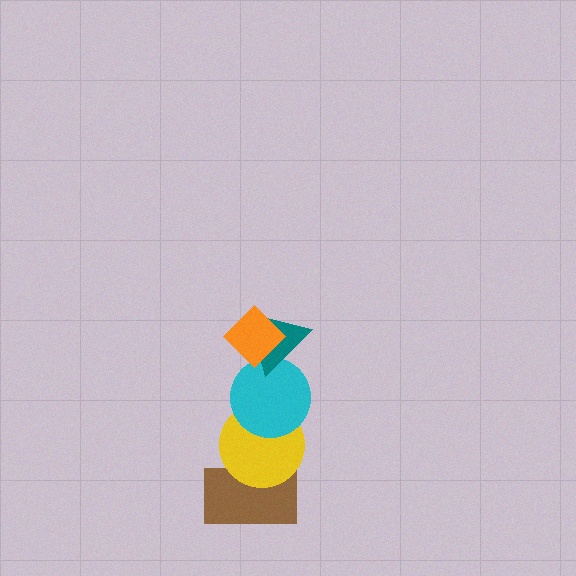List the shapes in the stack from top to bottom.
From top to bottom: the orange diamond, the teal triangle, the cyan circle, the yellow circle, the brown rectangle.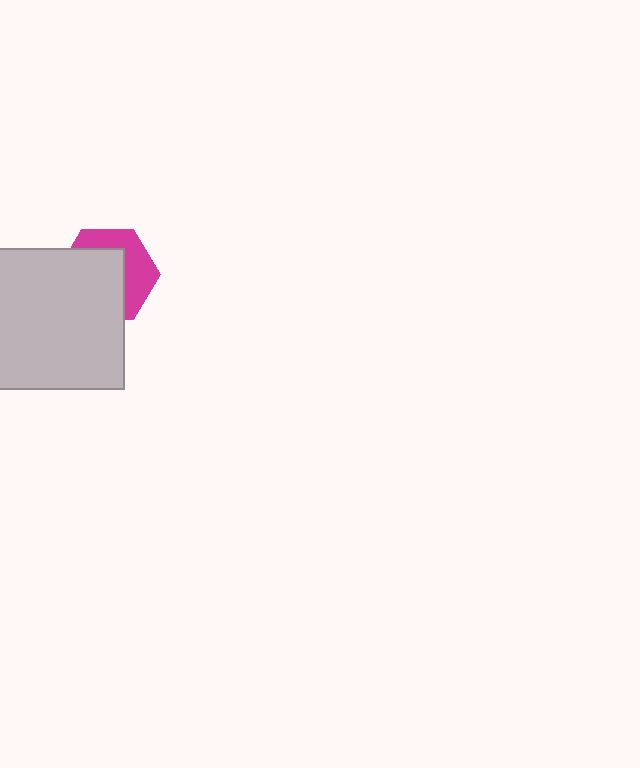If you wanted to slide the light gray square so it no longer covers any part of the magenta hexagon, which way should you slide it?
Slide it toward the lower-left — that is the most direct way to separate the two shapes.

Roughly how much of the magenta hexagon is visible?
A small part of it is visible (roughly 40%).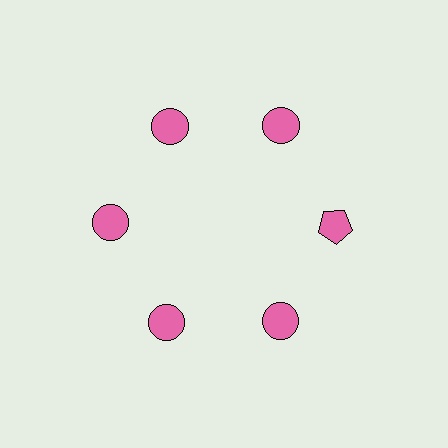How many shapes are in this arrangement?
There are 6 shapes arranged in a ring pattern.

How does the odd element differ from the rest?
It has a different shape: pentagon instead of circle.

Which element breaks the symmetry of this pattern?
The pink pentagon at roughly the 3 o'clock position breaks the symmetry. All other shapes are pink circles.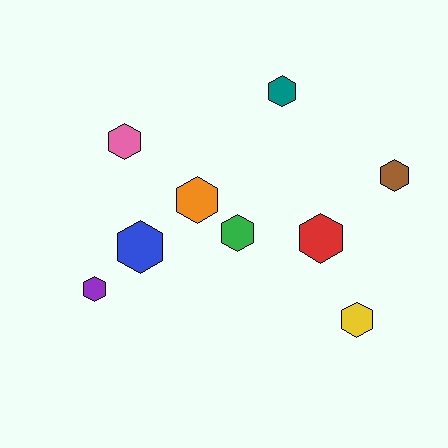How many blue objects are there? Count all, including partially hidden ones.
There is 1 blue object.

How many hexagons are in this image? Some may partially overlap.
There are 9 hexagons.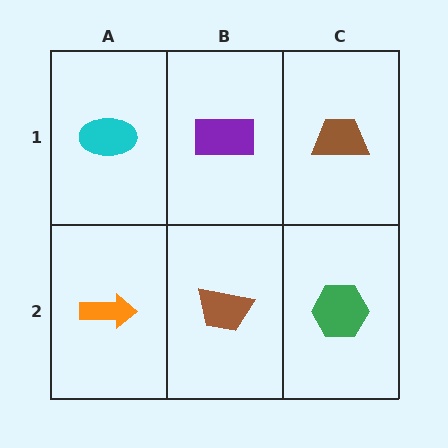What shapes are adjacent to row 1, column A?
An orange arrow (row 2, column A), a purple rectangle (row 1, column B).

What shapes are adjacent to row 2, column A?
A cyan ellipse (row 1, column A), a brown trapezoid (row 2, column B).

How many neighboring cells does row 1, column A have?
2.